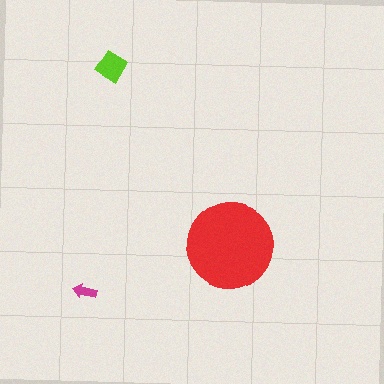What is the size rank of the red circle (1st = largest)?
1st.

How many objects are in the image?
There are 3 objects in the image.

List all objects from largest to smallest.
The red circle, the lime diamond, the magenta arrow.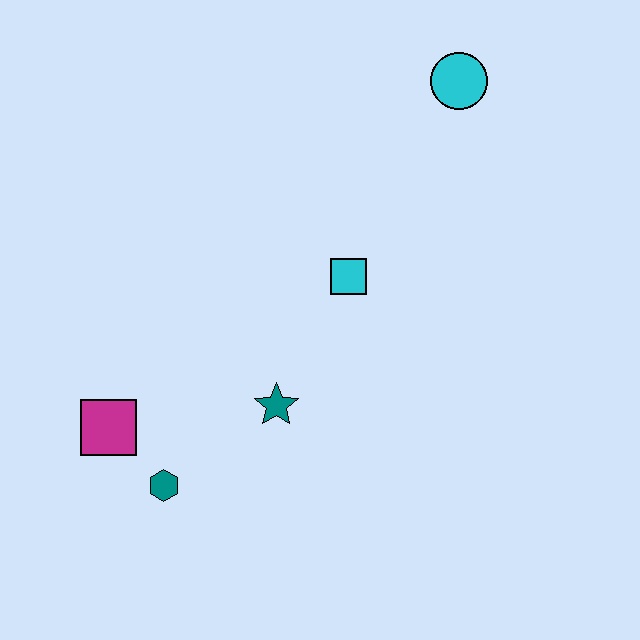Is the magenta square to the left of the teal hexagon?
Yes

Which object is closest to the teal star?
The teal hexagon is closest to the teal star.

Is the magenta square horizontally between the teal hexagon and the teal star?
No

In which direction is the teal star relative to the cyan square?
The teal star is below the cyan square.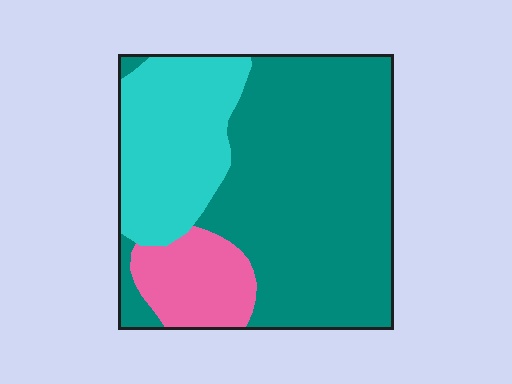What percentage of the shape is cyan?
Cyan covers 26% of the shape.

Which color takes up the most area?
Teal, at roughly 60%.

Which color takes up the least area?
Pink, at roughly 15%.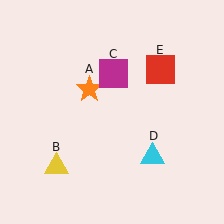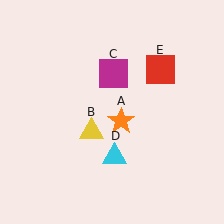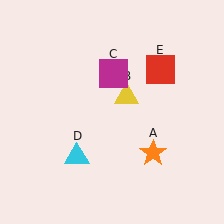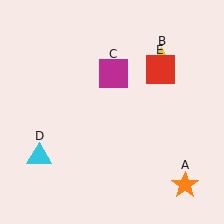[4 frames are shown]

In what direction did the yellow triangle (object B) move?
The yellow triangle (object B) moved up and to the right.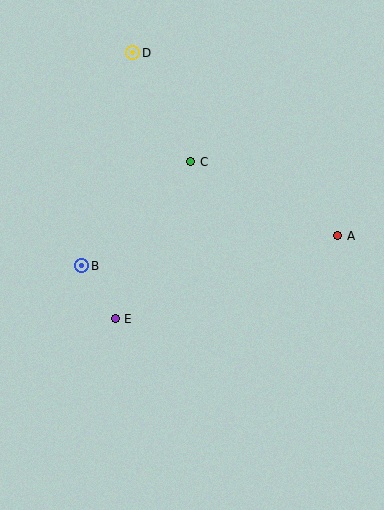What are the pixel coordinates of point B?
Point B is at (82, 266).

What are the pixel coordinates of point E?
Point E is at (115, 319).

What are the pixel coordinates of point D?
Point D is at (133, 53).